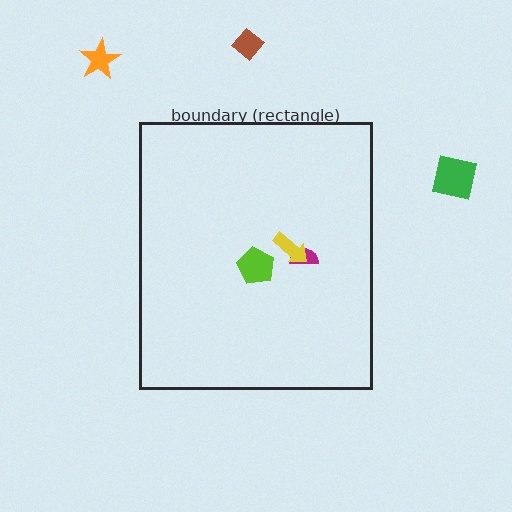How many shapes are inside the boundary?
3 inside, 4 outside.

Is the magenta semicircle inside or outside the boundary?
Inside.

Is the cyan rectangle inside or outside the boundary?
Outside.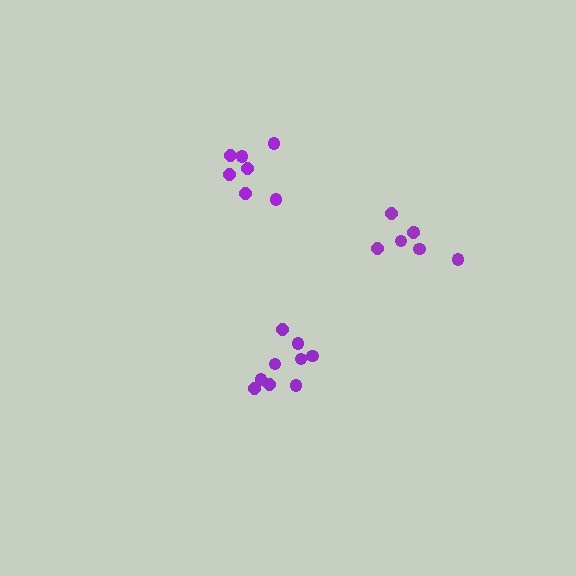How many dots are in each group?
Group 1: 9 dots, Group 2: 7 dots, Group 3: 7 dots (23 total).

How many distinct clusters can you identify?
There are 3 distinct clusters.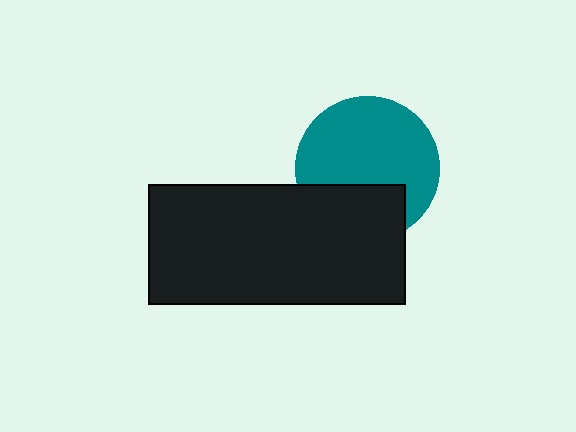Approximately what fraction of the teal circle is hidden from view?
Roughly 31% of the teal circle is hidden behind the black rectangle.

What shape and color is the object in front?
The object in front is a black rectangle.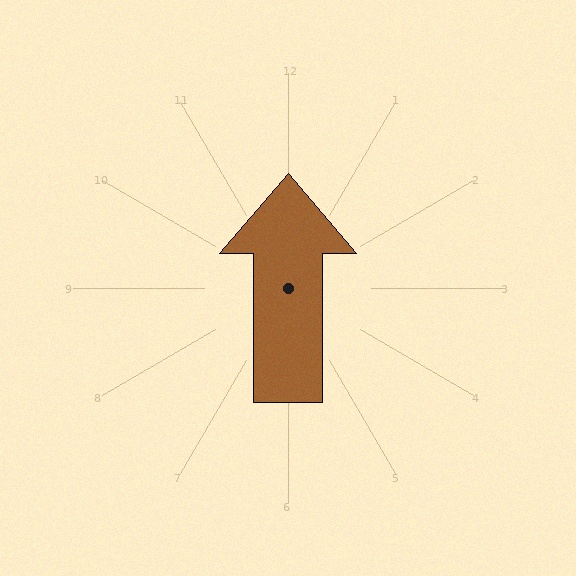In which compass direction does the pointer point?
North.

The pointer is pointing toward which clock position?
Roughly 12 o'clock.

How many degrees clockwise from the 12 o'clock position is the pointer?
Approximately 0 degrees.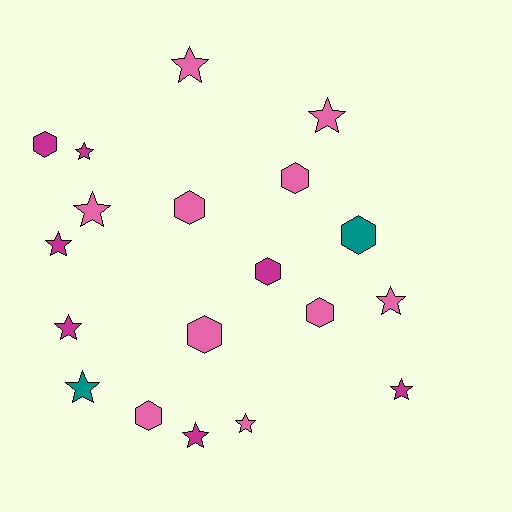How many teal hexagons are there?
There is 1 teal hexagon.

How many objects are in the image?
There are 19 objects.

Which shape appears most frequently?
Star, with 11 objects.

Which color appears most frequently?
Pink, with 10 objects.